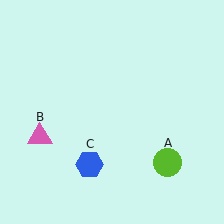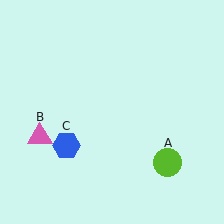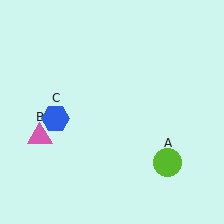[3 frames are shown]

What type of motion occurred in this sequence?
The blue hexagon (object C) rotated clockwise around the center of the scene.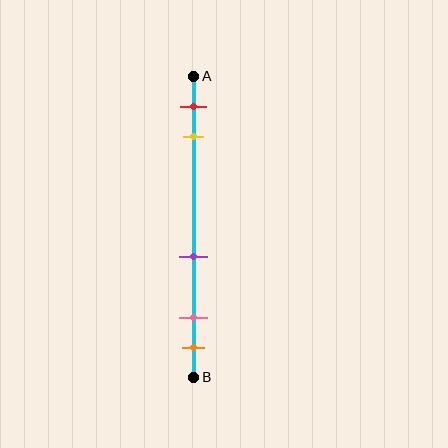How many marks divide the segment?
There are 5 marks dividing the segment.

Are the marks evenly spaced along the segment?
No, the marks are not evenly spaced.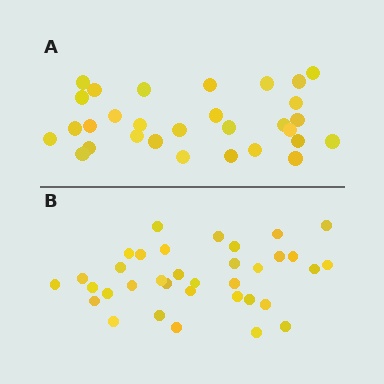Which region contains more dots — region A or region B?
Region B (the bottom region) has more dots.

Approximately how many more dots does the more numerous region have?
Region B has about 5 more dots than region A.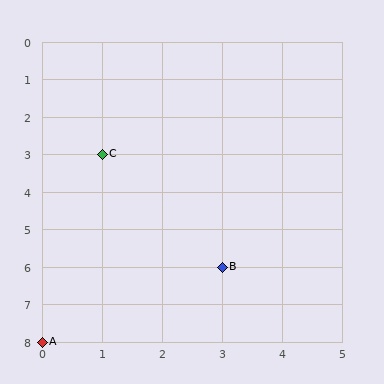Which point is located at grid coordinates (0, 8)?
Point A is at (0, 8).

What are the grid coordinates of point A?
Point A is at grid coordinates (0, 8).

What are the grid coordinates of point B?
Point B is at grid coordinates (3, 6).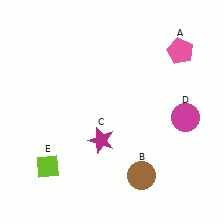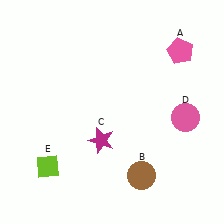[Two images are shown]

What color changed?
The circle (D) changed from magenta in Image 1 to pink in Image 2.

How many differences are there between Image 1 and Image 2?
There is 1 difference between the two images.